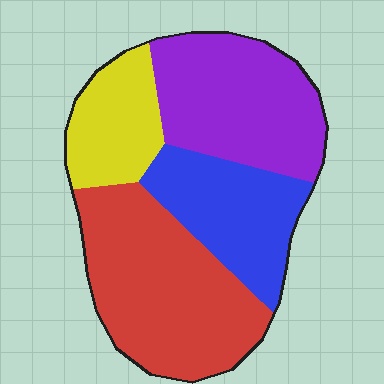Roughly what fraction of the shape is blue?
Blue takes up about one fifth (1/5) of the shape.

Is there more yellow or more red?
Red.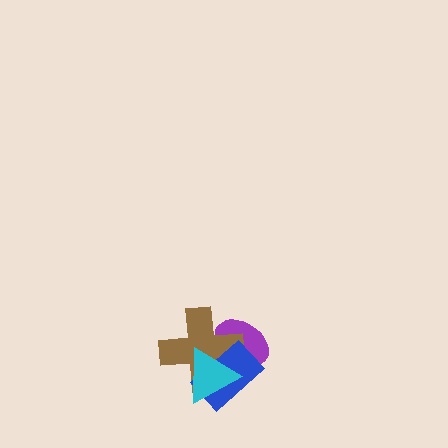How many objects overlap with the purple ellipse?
3 objects overlap with the purple ellipse.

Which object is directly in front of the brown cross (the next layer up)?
The blue rectangle is directly in front of the brown cross.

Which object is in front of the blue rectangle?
The cyan triangle is in front of the blue rectangle.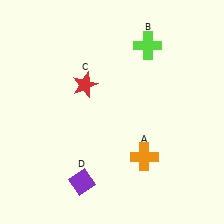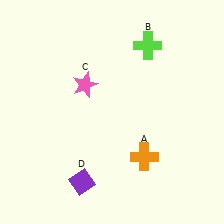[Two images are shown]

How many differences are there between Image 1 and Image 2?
There is 1 difference between the two images.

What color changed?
The star (C) changed from red in Image 1 to pink in Image 2.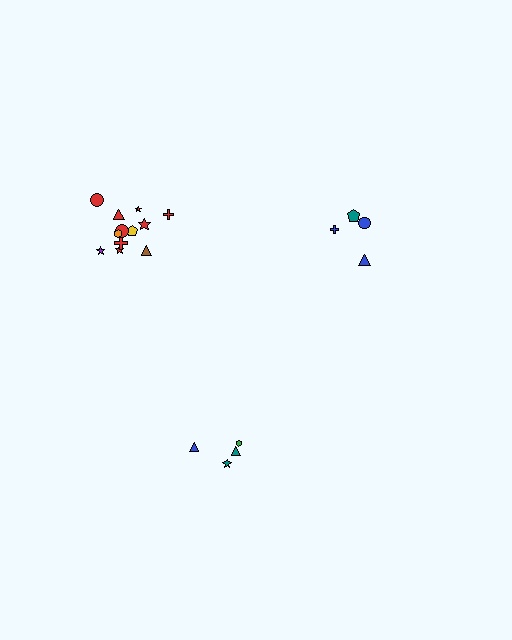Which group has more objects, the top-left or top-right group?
The top-left group.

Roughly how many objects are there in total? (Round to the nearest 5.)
Roughly 20 objects in total.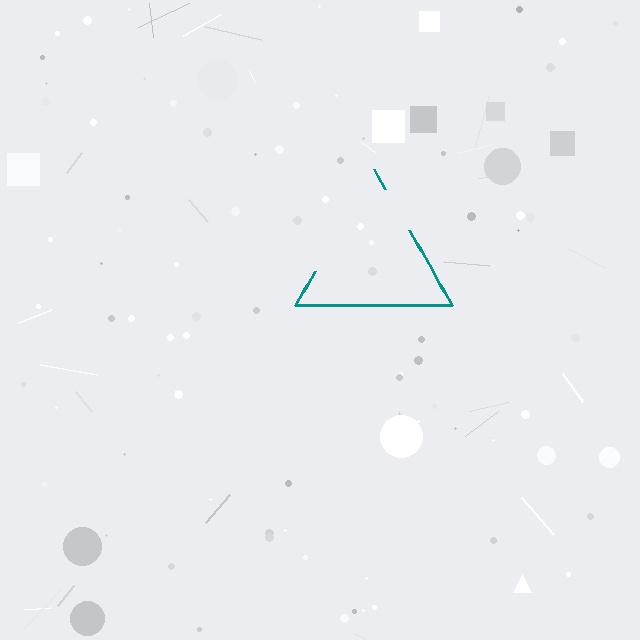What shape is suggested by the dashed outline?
The dashed outline suggests a triangle.